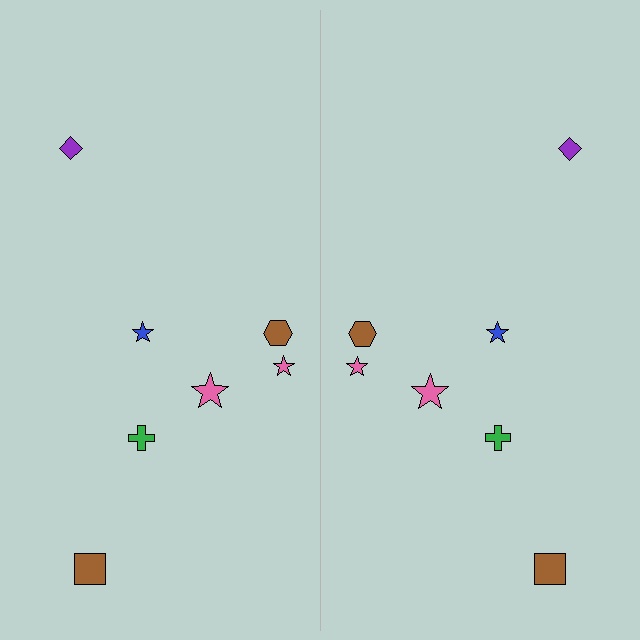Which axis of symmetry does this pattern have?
The pattern has a vertical axis of symmetry running through the center of the image.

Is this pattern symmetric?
Yes, this pattern has bilateral (reflection) symmetry.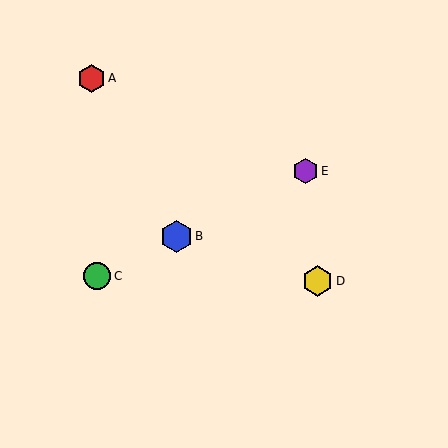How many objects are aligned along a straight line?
3 objects (B, C, E) are aligned along a straight line.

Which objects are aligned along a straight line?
Objects B, C, E are aligned along a straight line.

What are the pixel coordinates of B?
Object B is at (176, 236).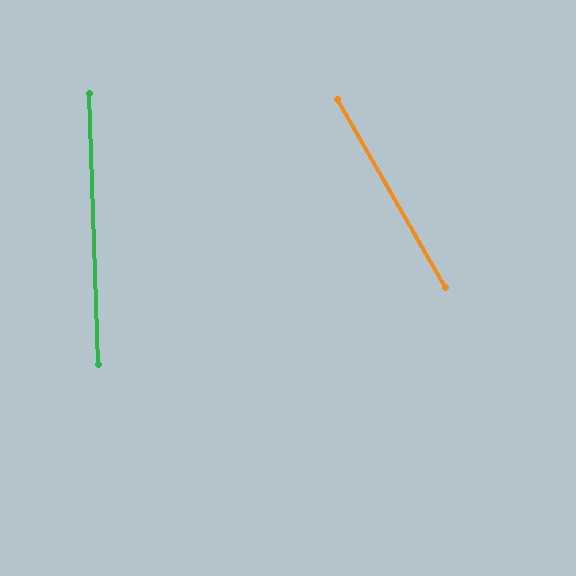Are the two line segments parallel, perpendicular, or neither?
Neither parallel nor perpendicular — they differ by about 28°.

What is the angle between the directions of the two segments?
Approximately 28 degrees.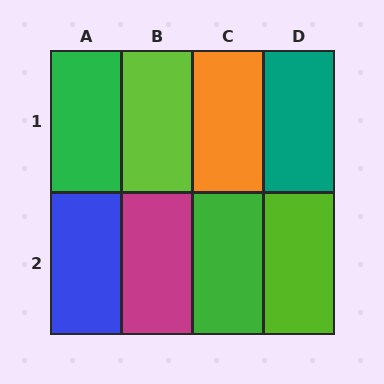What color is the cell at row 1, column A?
Green.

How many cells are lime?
2 cells are lime.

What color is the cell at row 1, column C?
Orange.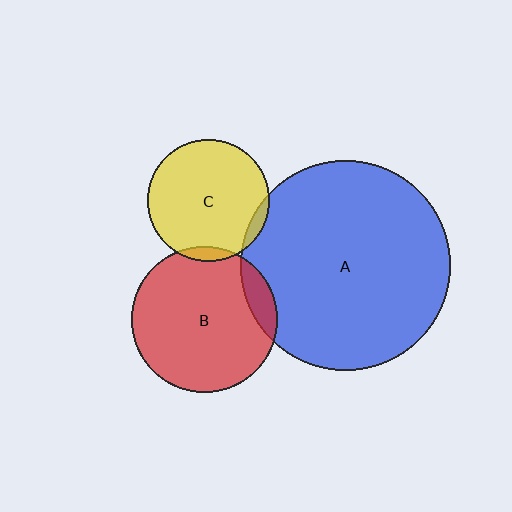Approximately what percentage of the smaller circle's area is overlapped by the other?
Approximately 5%.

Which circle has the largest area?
Circle A (blue).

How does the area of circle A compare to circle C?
Approximately 3.0 times.